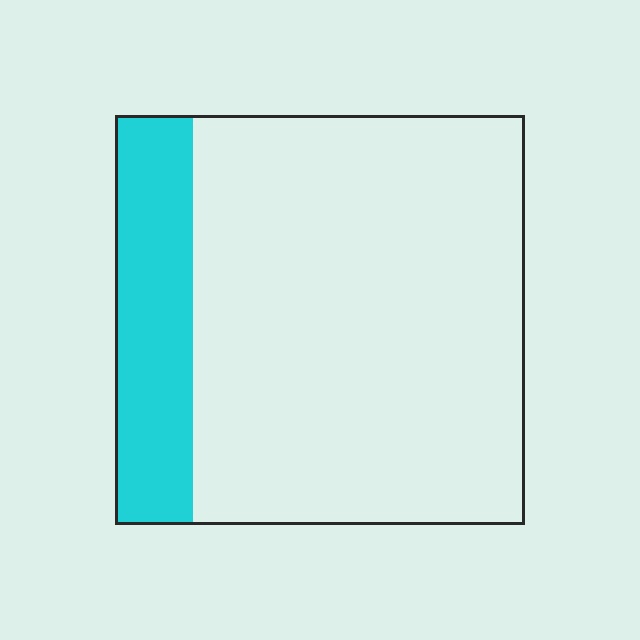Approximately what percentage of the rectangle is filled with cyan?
Approximately 20%.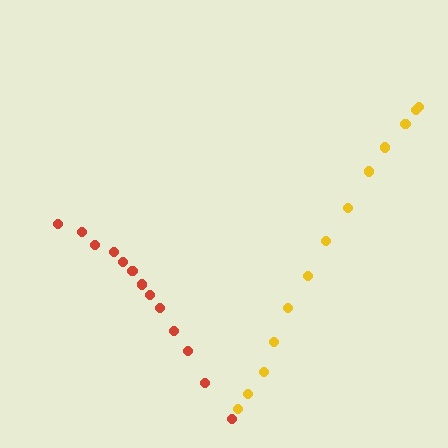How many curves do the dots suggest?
There are 2 distinct paths.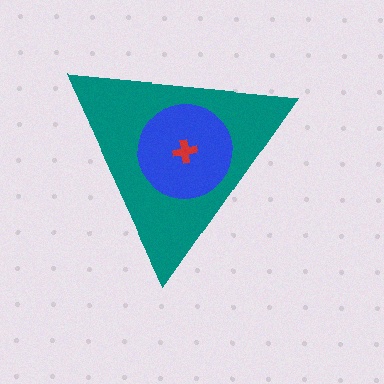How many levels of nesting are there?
3.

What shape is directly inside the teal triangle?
The blue circle.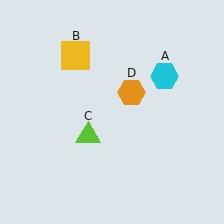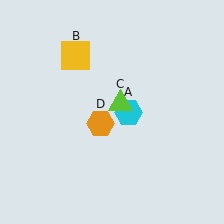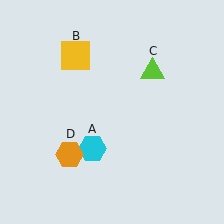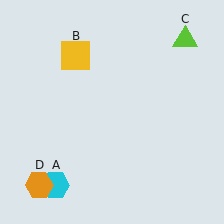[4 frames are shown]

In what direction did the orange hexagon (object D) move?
The orange hexagon (object D) moved down and to the left.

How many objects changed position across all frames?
3 objects changed position: cyan hexagon (object A), lime triangle (object C), orange hexagon (object D).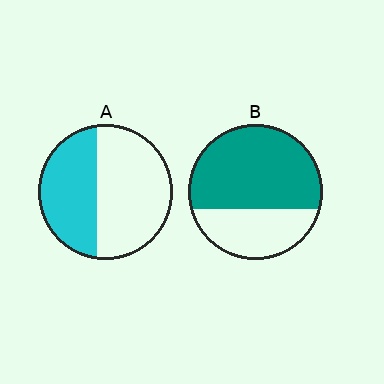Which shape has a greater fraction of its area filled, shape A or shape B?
Shape B.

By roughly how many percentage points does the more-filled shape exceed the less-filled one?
By roughly 25 percentage points (B over A).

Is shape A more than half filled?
No.